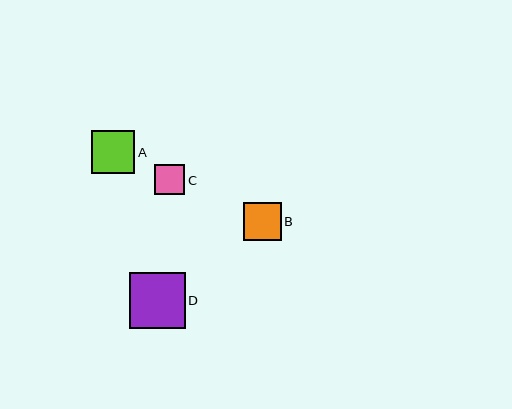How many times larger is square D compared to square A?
Square D is approximately 1.3 times the size of square A.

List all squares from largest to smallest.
From largest to smallest: D, A, B, C.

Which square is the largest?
Square D is the largest with a size of approximately 56 pixels.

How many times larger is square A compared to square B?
Square A is approximately 1.1 times the size of square B.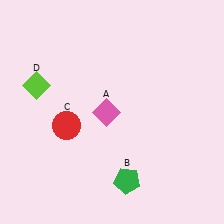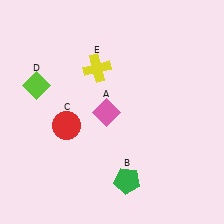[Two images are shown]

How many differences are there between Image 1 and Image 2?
There is 1 difference between the two images.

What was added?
A yellow cross (E) was added in Image 2.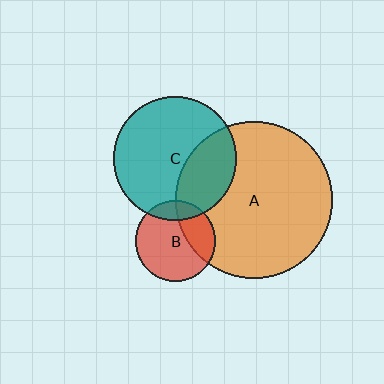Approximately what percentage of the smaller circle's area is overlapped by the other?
Approximately 30%.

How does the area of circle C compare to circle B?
Approximately 2.3 times.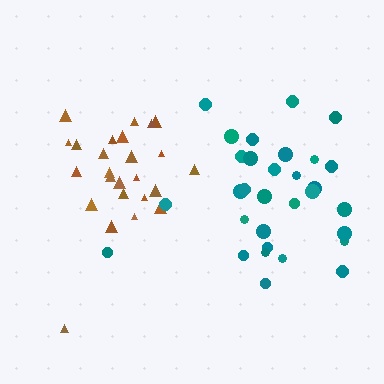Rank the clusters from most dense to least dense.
brown, teal.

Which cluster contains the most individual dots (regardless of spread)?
Teal (31).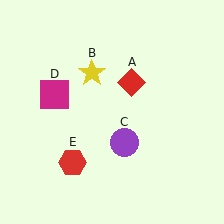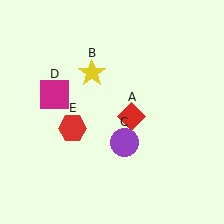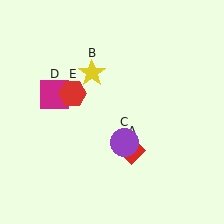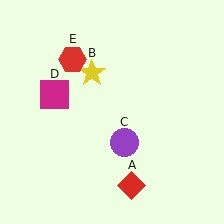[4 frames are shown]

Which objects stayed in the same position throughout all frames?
Yellow star (object B) and purple circle (object C) and magenta square (object D) remained stationary.